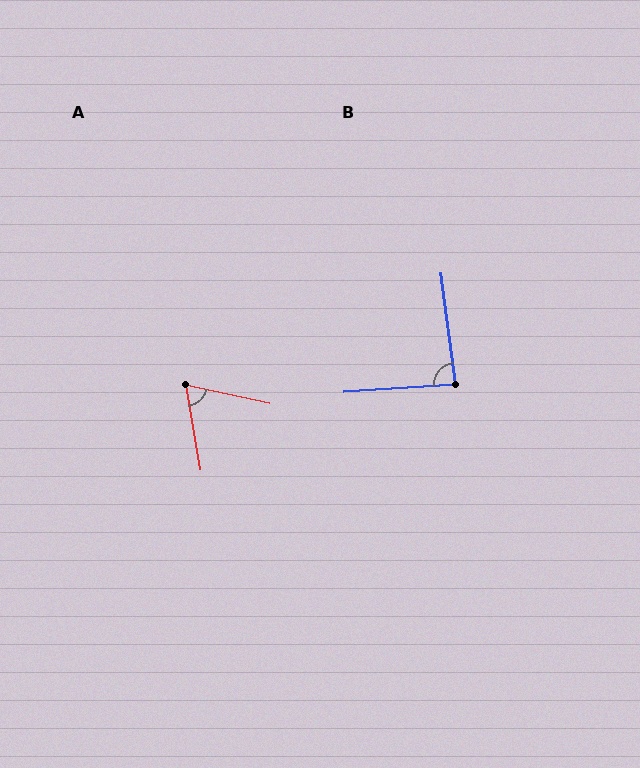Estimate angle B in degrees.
Approximately 87 degrees.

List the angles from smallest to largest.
A (68°), B (87°).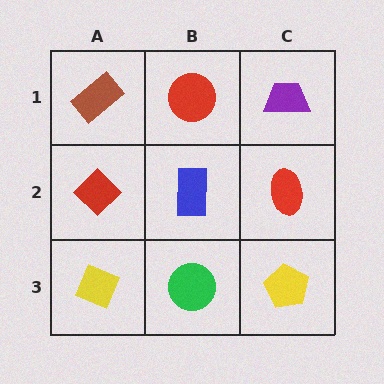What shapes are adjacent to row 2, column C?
A purple trapezoid (row 1, column C), a yellow pentagon (row 3, column C), a blue rectangle (row 2, column B).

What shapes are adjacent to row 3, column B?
A blue rectangle (row 2, column B), a yellow diamond (row 3, column A), a yellow pentagon (row 3, column C).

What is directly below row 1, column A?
A red diamond.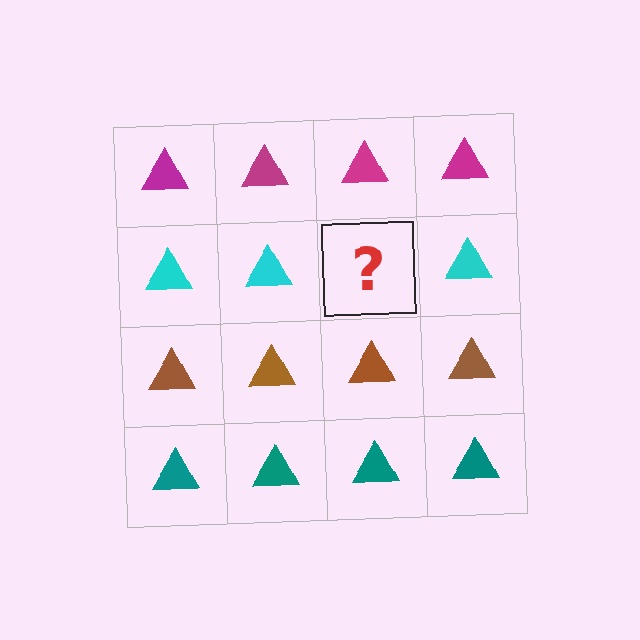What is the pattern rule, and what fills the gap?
The rule is that each row has a consistent color. The gap should be filled with a cyan triangle.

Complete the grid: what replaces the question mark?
The question mark should be replaced with a cyan triangle.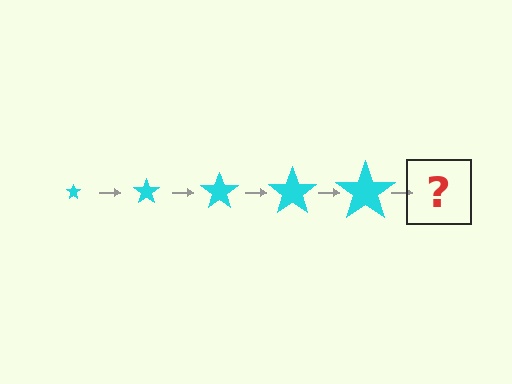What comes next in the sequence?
The next element should be a cyan star, larger than the previous one.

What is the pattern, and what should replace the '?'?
The pattern is that the star gets progressively larger each step. The '?' should be a cyan star, larger than the previous one.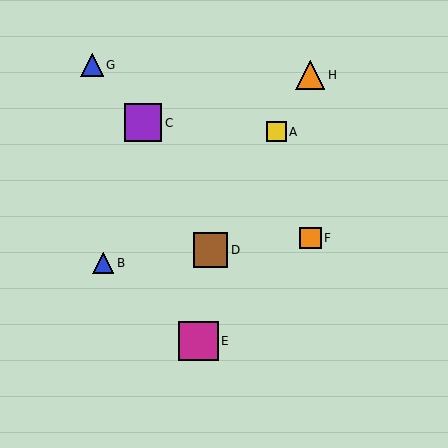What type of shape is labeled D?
Shape D is a brown square.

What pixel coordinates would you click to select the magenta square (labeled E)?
Click at (198, 341) to select the magenta square E.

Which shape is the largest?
The magenta square (labeled E) is the largest.